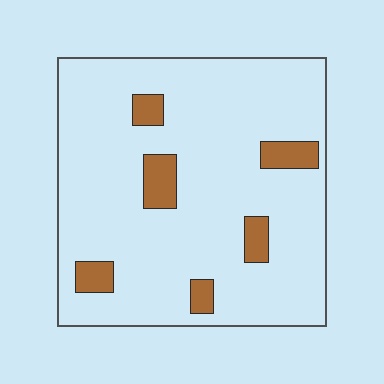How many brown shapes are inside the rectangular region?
6.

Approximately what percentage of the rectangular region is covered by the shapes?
Approximately 10%.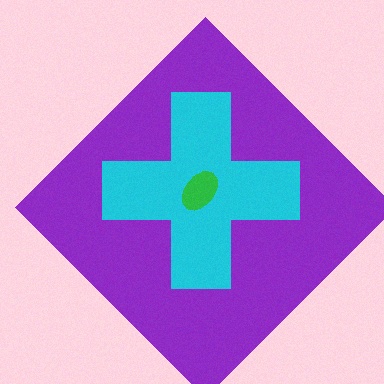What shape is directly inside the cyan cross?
The green ellipse.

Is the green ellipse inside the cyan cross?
Yes.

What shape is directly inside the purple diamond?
The cyan cross.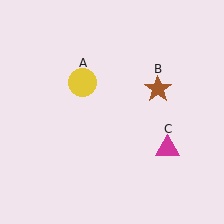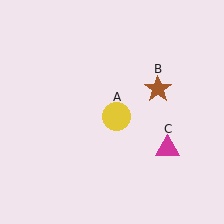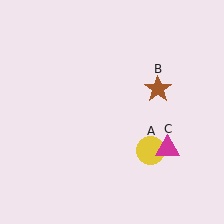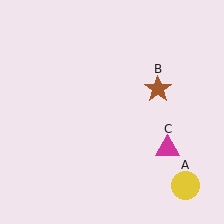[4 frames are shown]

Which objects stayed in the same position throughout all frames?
Brown star (object B) and magenta triangle (object C) remained stationary.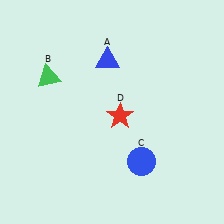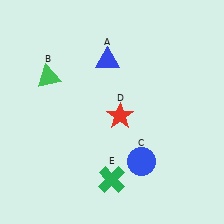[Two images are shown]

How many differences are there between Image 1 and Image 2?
There is 1 difference between the two images.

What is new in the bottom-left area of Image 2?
A green cross (E) was added in the bottom-left area of Image 2.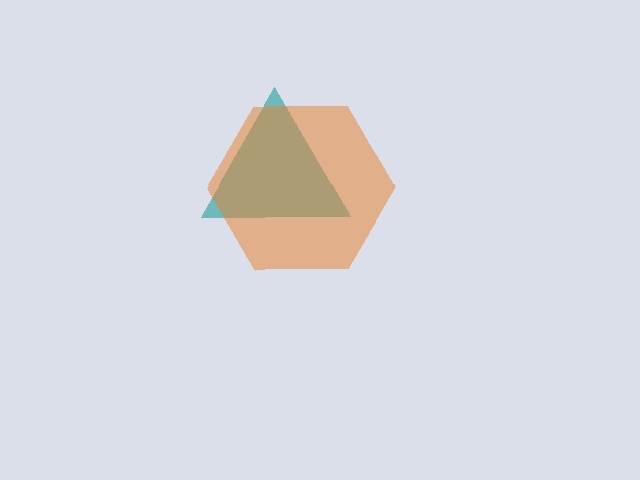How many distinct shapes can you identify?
There are 2 distinct shapes: a teal triangle, an orange hexagon.